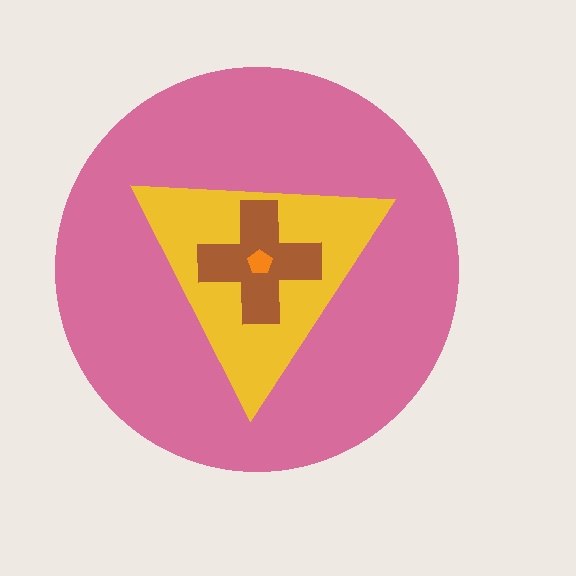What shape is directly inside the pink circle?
The yellow triangle.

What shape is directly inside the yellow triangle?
The brown cross.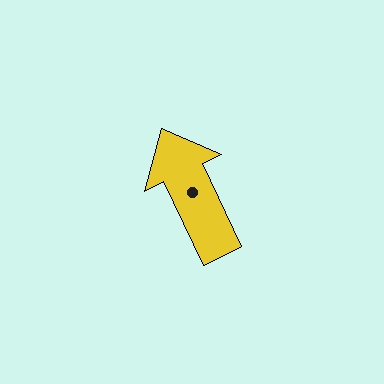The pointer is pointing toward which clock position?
Roughly 11 o'clock.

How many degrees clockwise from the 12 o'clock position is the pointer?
Approximately 335 degrees.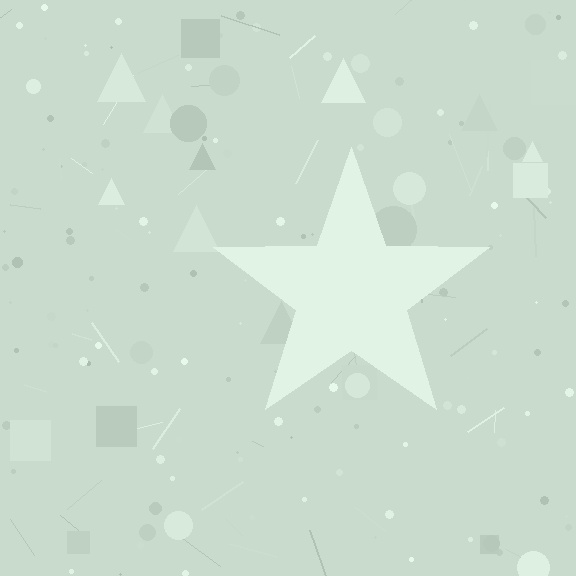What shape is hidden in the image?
A star is hidden in the image.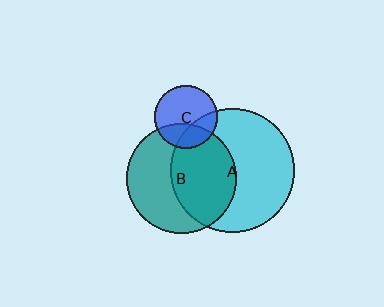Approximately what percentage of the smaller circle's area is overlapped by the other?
Approximately 35%.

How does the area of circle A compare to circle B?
Approximately 1.3 times.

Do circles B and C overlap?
Yes.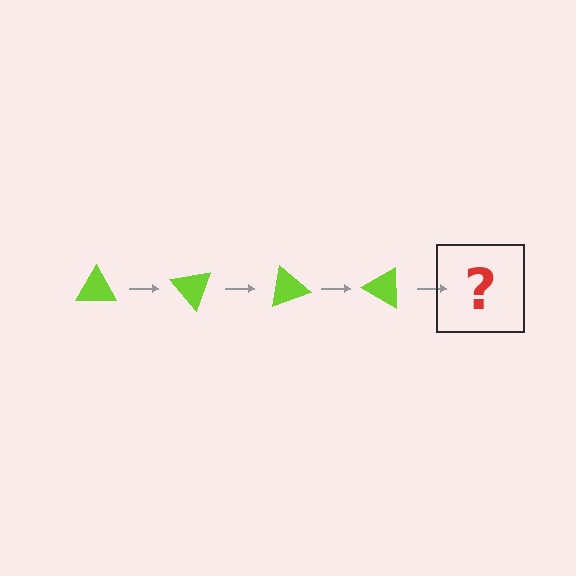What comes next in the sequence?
The next element should be a lime triangle rotated 200 degrees.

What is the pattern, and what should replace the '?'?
The pattern is that the triangle rotates 50 degrees each step. The '?' should be a lime triangle rotated 200 degrees.